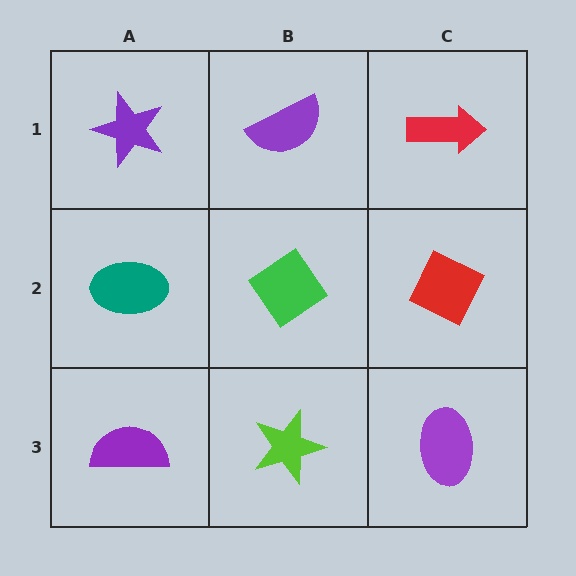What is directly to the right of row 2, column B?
A red diamond.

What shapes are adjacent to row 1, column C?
A red diamond (row 2, column C), a purple semicircle (row 1, column B).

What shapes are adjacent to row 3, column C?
A red diamond (row 2, column C), a lime star (row 3, column B).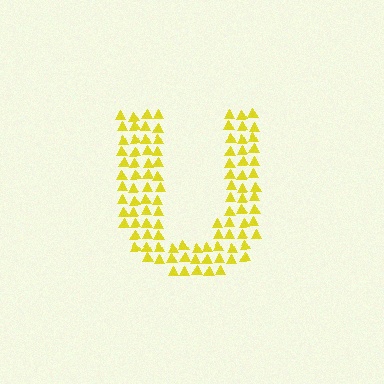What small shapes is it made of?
It is made of small triangles.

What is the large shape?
The large shape is the letter U.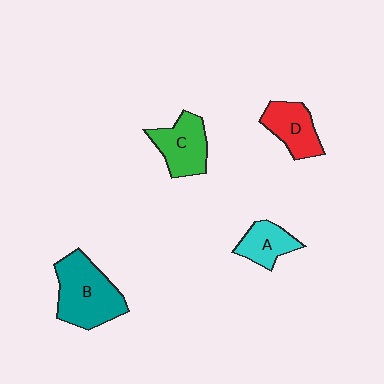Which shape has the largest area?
Shape B (teal).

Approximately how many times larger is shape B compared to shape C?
Approximately 1.4 times.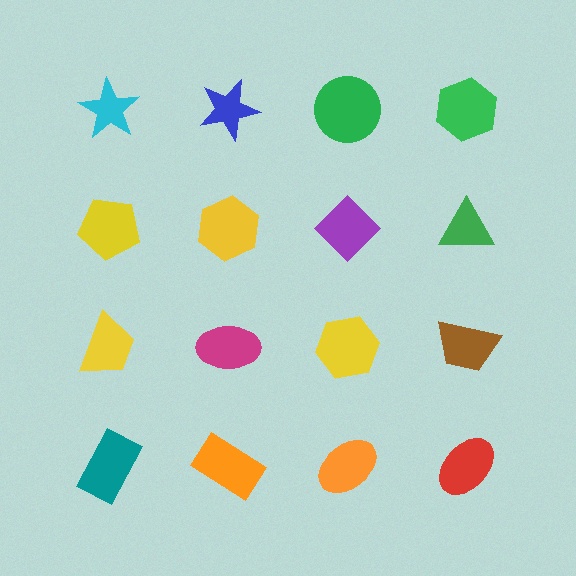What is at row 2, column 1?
A yellow pentagon.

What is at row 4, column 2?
An orange rectangle.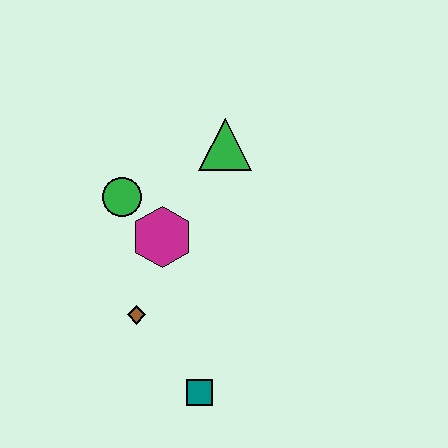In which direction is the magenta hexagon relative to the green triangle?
The magenta hexagon is below the green triangle.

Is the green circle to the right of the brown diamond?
No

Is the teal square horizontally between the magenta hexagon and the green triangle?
Yes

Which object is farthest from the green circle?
The teal square is farthest from the green circle.